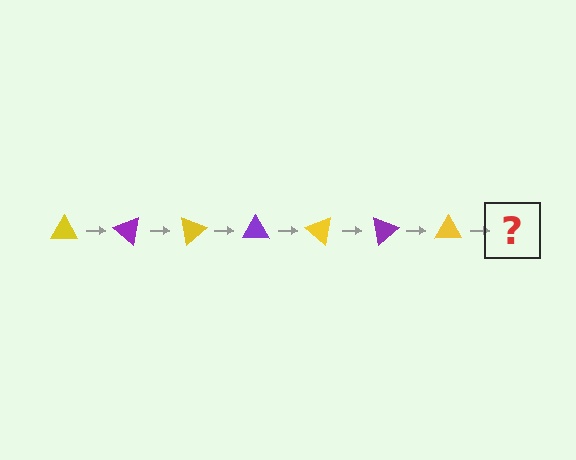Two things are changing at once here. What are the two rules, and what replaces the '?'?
The two rules are that it rotates 40 degrees each step and the color cycles through yellow and purple. The '?' should be a purple triangle, rotated 280 degrees from the start.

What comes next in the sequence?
The next element should be a purple triangle, rotated 280 degrees from the start.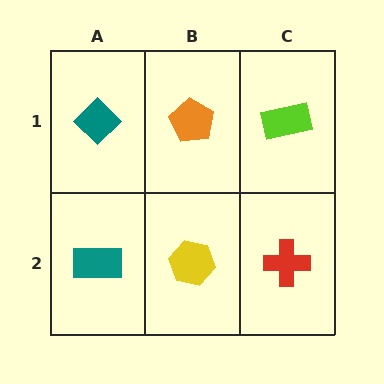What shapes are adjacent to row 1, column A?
A teal rectangle (row 2, column A), an orange pentagon (row 1, column B).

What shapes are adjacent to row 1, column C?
A red cross (row 2, column C), an orange pentagon (row 1, column B).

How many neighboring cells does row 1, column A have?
2.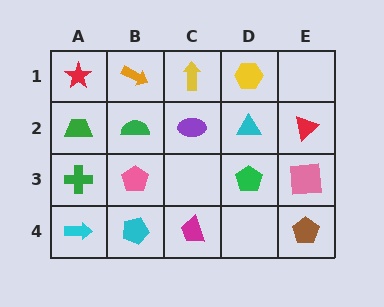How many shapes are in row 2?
5 shapes.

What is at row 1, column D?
A yellow hexagon.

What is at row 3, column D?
A green pentagon.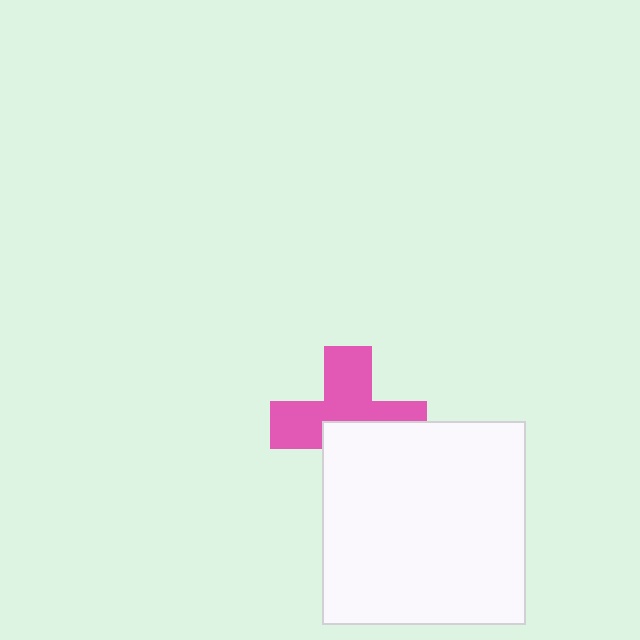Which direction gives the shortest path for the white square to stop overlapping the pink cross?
Moving down gives the shortest separation.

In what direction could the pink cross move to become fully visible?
The pink cross could move up. That would shift it out from behind the white square entirely.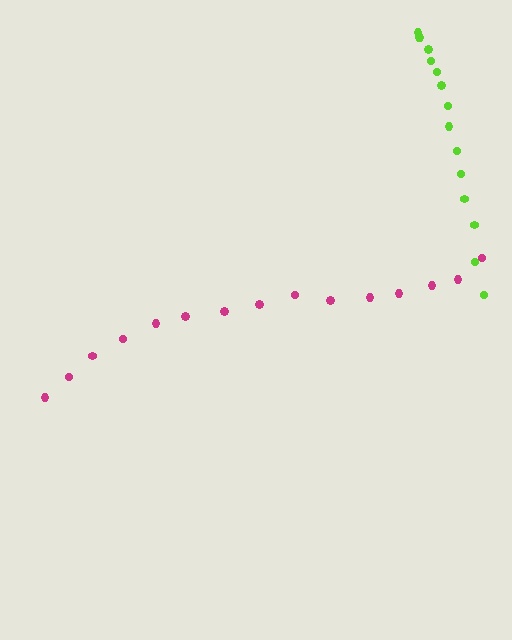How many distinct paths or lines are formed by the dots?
There are 2 distinct paths.